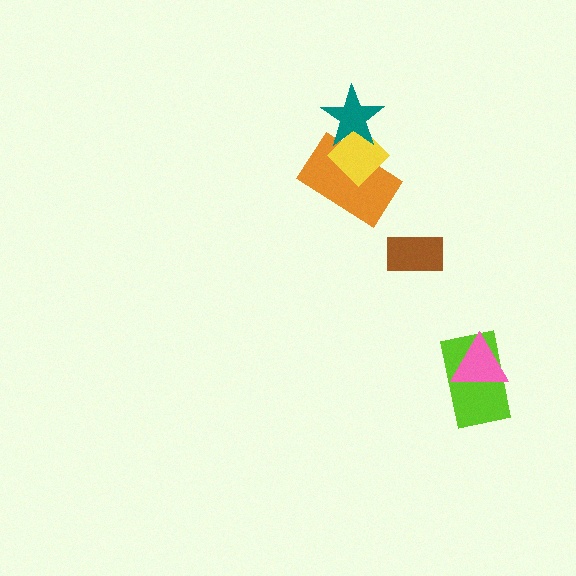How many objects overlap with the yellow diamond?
2 objects overlap with the yellow diamond.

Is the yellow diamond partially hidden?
Yes, it is partially covered by another shape.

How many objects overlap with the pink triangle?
1 object overlaps with the pink triangle.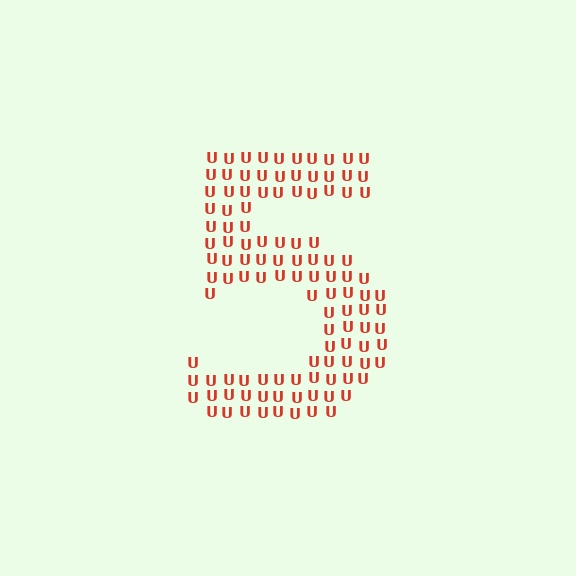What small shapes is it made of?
It is made of small letter U's.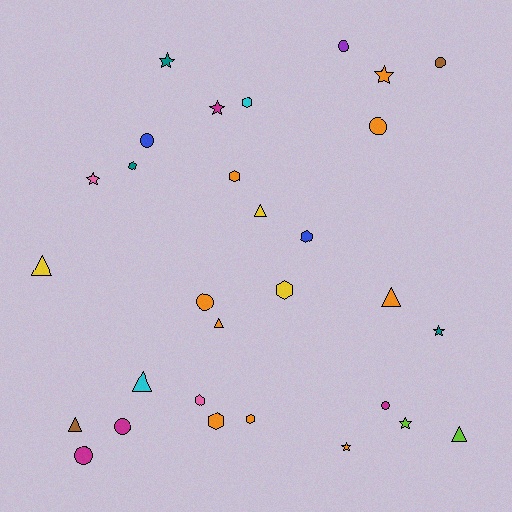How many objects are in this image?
There are 30 objects.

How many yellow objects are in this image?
There are 3 yellow objects.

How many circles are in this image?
There are 8 circles.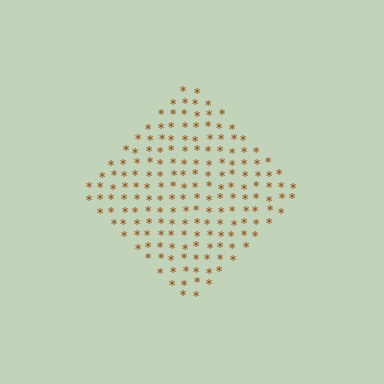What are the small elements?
The small elements are asterisks.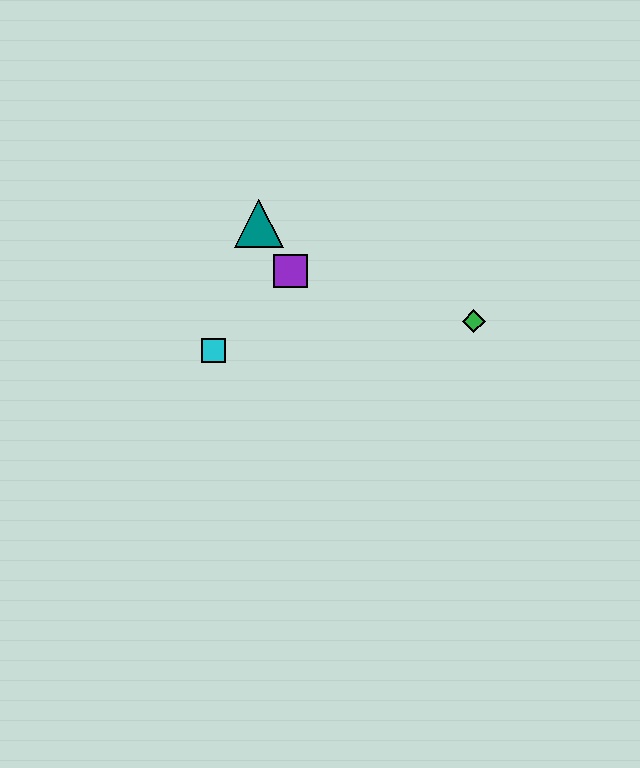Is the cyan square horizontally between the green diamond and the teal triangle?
No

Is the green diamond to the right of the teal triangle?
Yes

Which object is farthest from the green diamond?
The cyan square is farthest from the green diamond.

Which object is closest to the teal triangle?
The purple square is closest to the teal triangle.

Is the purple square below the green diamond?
No